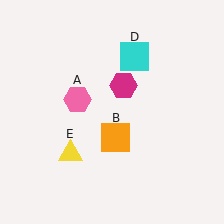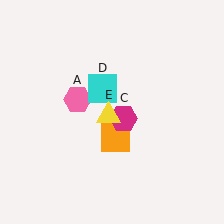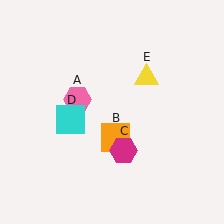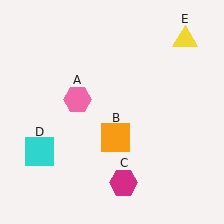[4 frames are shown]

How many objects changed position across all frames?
3 objects changed position: magenta hexagon (object C), cyan square (object D), yellow triangle (object E).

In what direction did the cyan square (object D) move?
The cyan square (object D) moved down and to the left.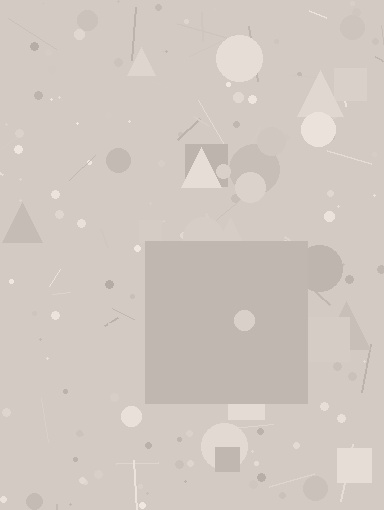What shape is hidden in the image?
A square is hidden in the image.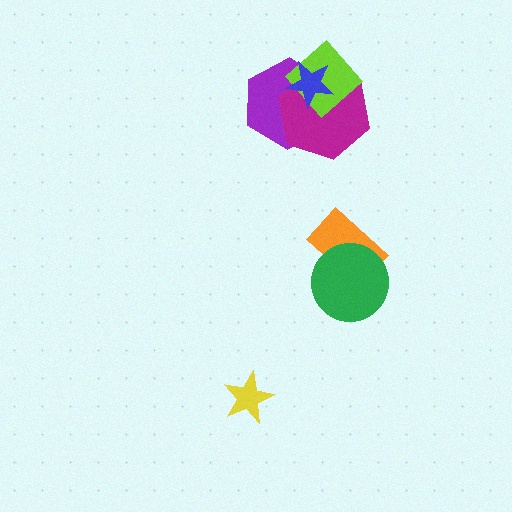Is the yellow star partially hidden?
No, no other shape covers it.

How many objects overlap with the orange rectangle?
1 object overlaps with the orange rectangle.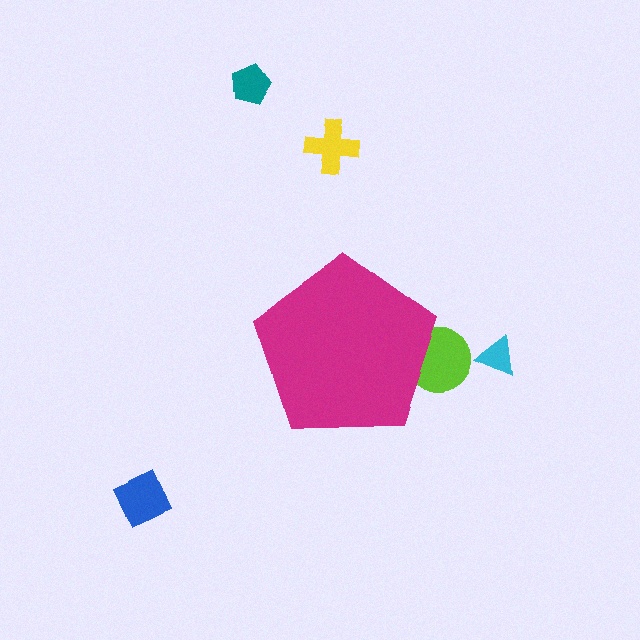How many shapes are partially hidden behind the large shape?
1 shape is partially hidden.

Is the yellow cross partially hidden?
No, the yellow cross is fully visible.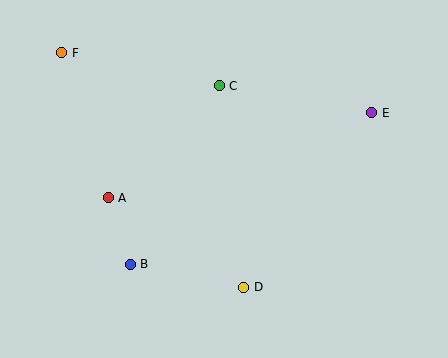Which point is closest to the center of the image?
Point C at (219, 86) is closest to the center.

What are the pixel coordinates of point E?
Point E is at (372, 113).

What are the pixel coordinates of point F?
Point F is at (62, 53).